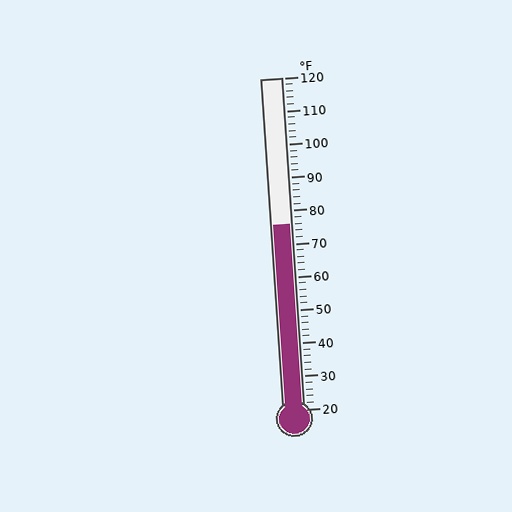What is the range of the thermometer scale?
The thermometer scale ranges from 20°F to 120°F.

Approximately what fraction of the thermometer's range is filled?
The thermometer is filled to approximately 55% of its range.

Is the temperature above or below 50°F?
The temperature is above 50°F.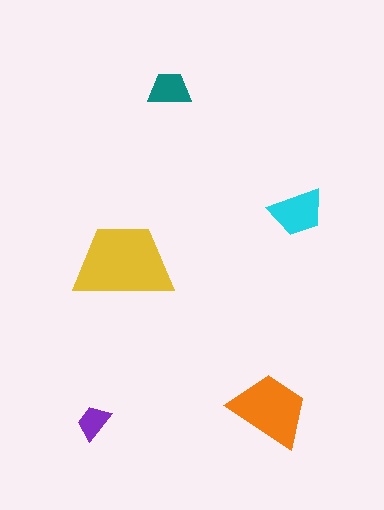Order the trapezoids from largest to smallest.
the yellow one, the orange one, the cyan one, the teal one, the purple one.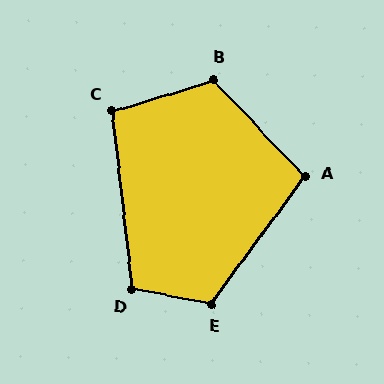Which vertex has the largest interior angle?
B, at approximately 116 degrees.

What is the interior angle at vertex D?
Approximately 108 degrees (obtuse).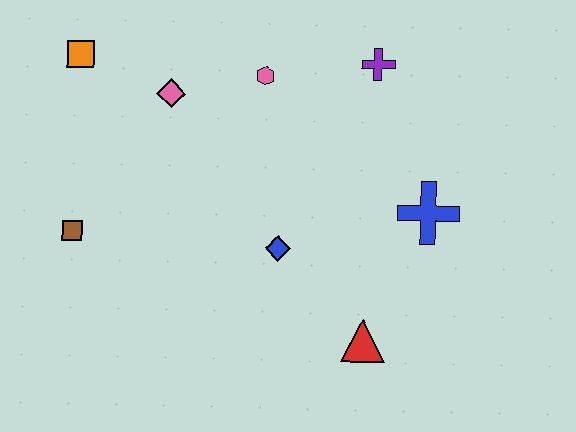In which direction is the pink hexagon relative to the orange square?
The pink hexagon is to the right of the orange square.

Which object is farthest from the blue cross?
The orange square is farthest from the blue cross.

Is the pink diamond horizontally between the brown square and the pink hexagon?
Yes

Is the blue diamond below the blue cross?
Yes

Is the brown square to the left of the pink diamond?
Yes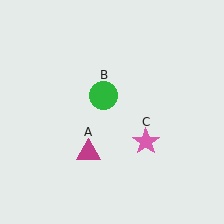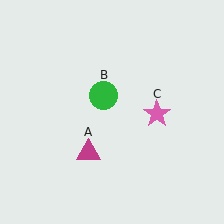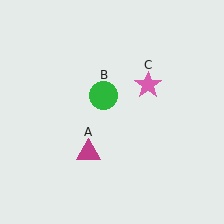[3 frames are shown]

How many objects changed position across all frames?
1 object changed position: pink star (object C).